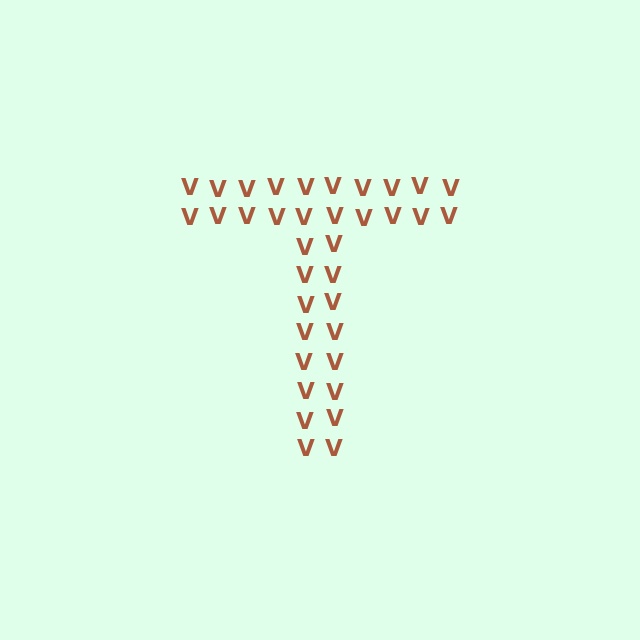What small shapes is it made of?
It is made of small letter V's.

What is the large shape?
The large shape is the letter T.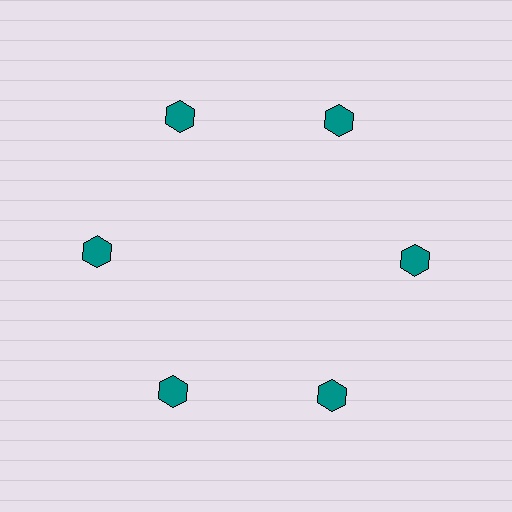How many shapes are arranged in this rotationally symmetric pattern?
There are 6 shapes, arranged in 6 groups of 1.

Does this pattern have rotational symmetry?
Yes, this pattern has 6-fold rotational symmetry. It looks the same after rotating 60 degrees around the center.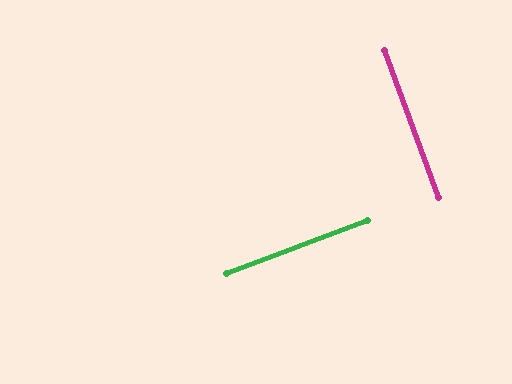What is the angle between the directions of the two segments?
Approximately 90 degrees.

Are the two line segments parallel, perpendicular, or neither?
Perpendicular — they meet at approximately 90°.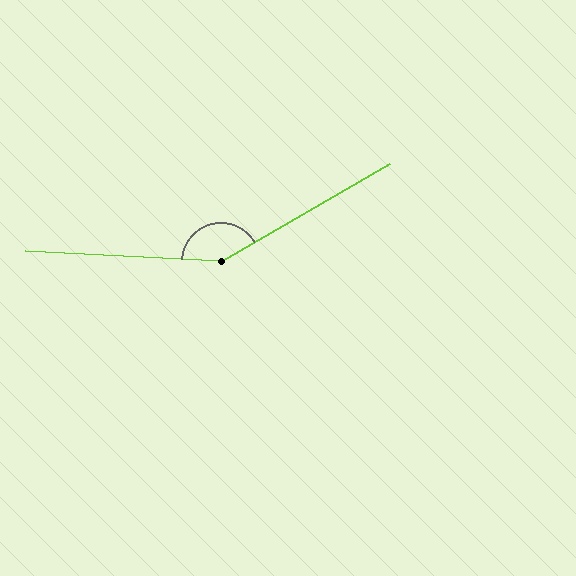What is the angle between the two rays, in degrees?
Approximately 147 degrees.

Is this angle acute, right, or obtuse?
It is obtuse.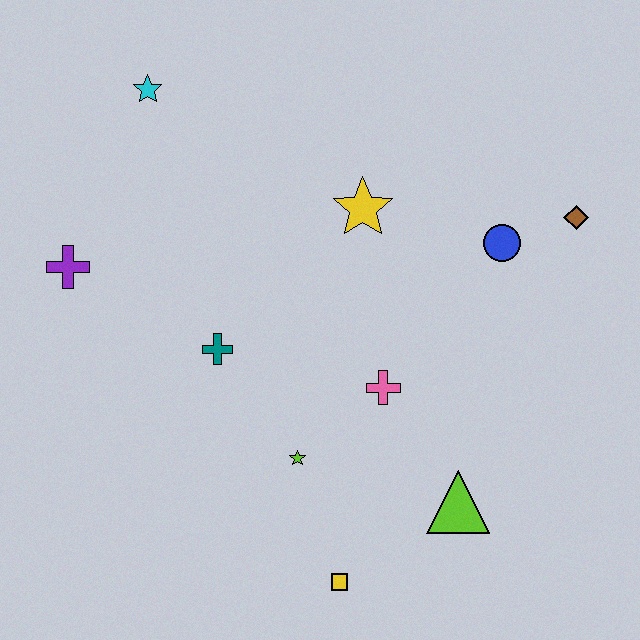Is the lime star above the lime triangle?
Yes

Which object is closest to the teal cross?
The lime star is closest to the teal cross.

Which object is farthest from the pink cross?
The cyan star is farthest from the pink cross.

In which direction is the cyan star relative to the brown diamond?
The cyan star is to the left of the brown diamond.